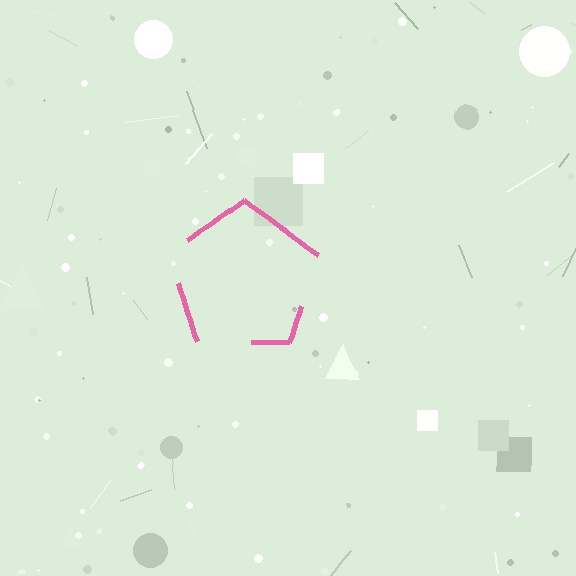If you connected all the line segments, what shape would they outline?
They would outline a pentagon.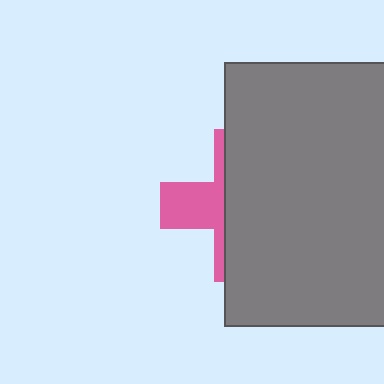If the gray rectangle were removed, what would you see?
You would see the complete pink cross.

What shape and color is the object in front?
The object in front is a gray rectangle.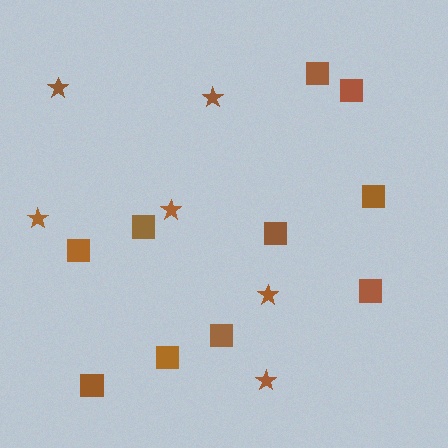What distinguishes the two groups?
There are 2 groups: one group of stars (6) and one group of squares (10).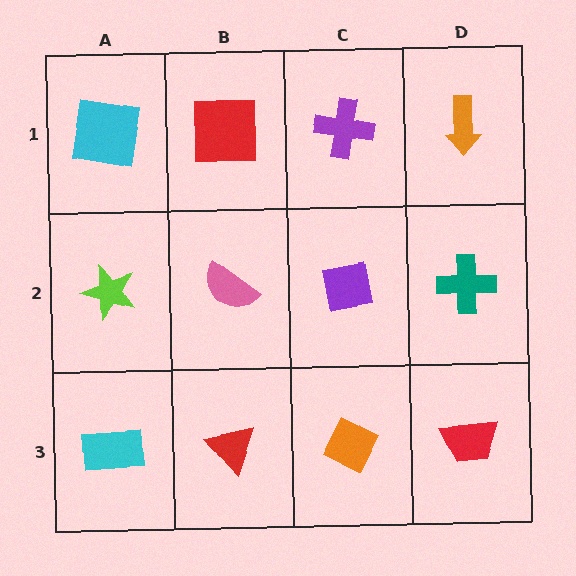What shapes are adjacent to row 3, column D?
A teal cross (row 2, column D), an orange diamond (row 3, column C).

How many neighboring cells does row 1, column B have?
3.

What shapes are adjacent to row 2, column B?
A red square (row 1, column B), a red triangle (row 3, column B), a lime star (row 2, column A), a purple square (row 2, column C).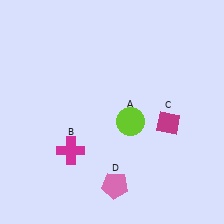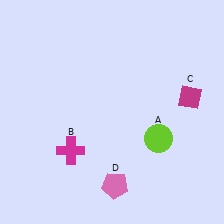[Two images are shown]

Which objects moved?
The objects that moved are: the lime circle (A), the magenta diamond (C).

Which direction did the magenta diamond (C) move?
The magenta diamond (C) moved up.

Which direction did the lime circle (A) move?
The lime circle (A) moved right.